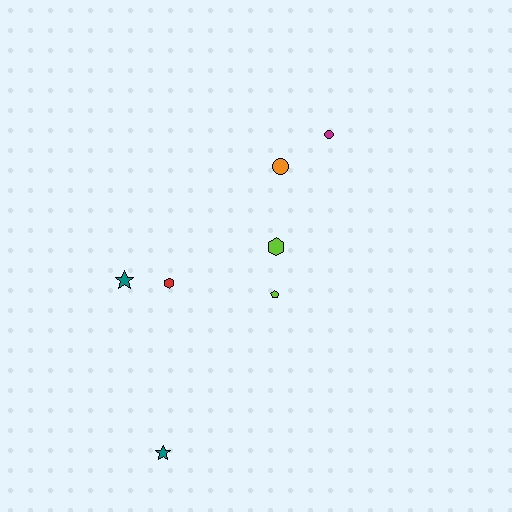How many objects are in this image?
There are 7 objects.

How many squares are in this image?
There are no squares.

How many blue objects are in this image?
There are no blue objects.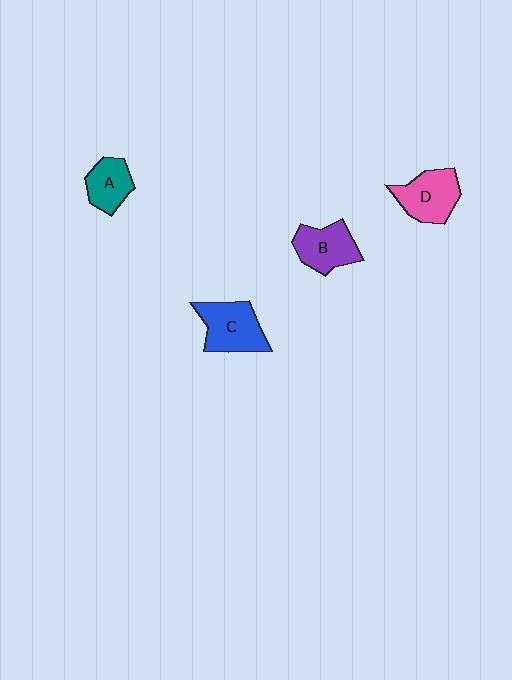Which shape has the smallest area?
Shape A (teal).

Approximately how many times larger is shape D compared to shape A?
Approximately 1.3 times.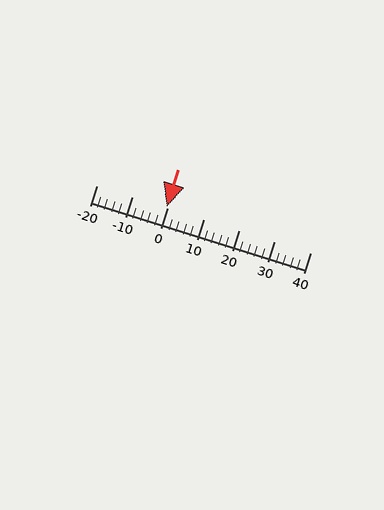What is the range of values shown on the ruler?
The ruler shows values from -20 to 40.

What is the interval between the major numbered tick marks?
The major tick marks are spaced 10 units apart.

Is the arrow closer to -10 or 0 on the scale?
The arrow is closer to 0.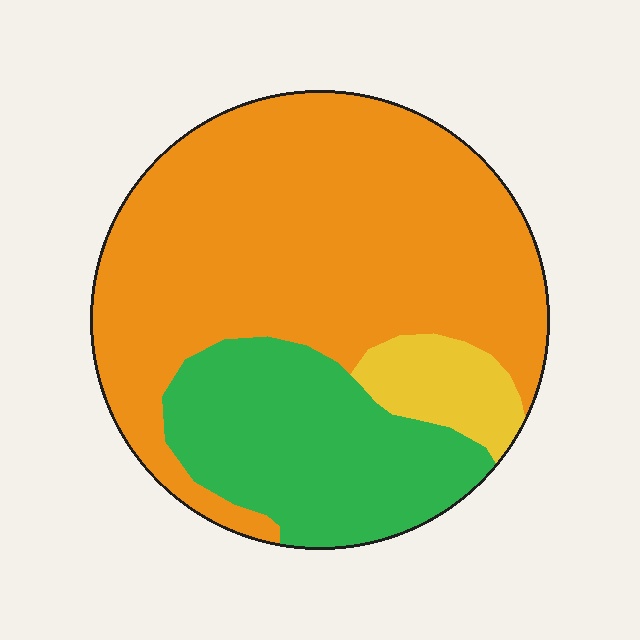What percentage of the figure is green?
Green covers around 25% of the figure.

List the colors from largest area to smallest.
From largest to smallest: orange, green, yellow.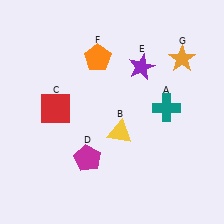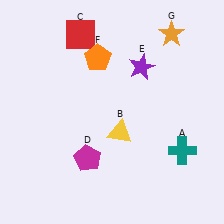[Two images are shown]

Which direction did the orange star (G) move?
The orange star (G) moved up.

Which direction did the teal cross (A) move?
The teal cross (A) moved down.